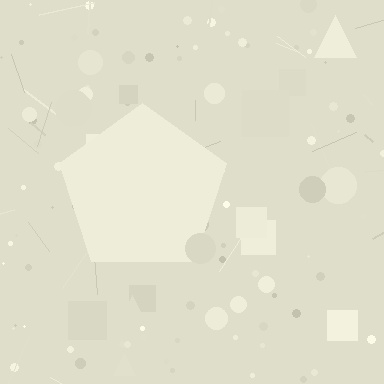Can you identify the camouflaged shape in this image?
The camouflaged shape is a pentagon.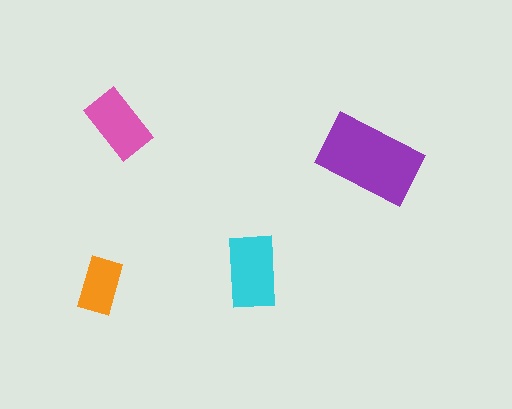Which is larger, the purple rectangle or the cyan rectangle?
The purple one.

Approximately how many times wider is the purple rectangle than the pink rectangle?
About 1.5 times wider.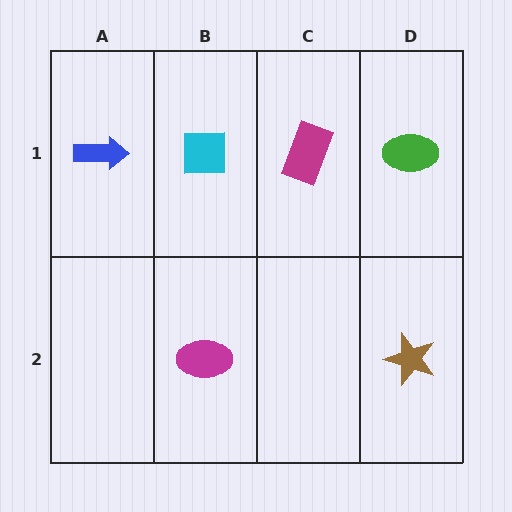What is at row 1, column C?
A magenta rectangle.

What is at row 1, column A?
A blue arrow.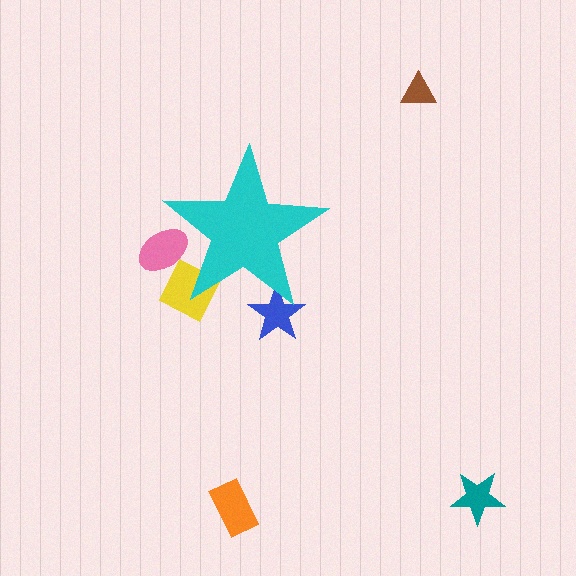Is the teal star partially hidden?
No, the teal star is fully visible.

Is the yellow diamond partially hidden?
Yes, the yellow diamond is partially hidden behind the cyan star.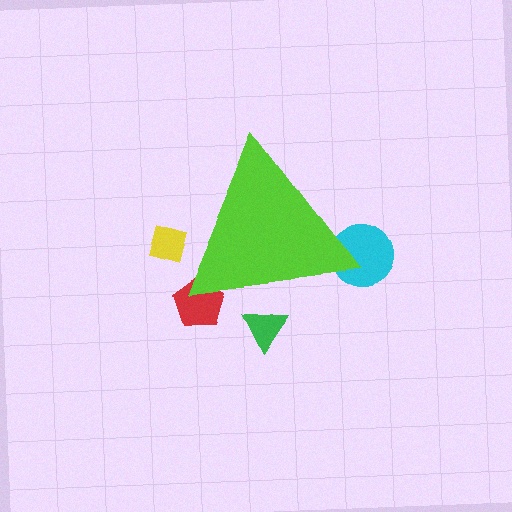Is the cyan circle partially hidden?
Yes, the cyan circle is partially hidden behind the lime triangle.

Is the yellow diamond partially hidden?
Yes, the yellow diamond is partially hidden behind the lime triangle.